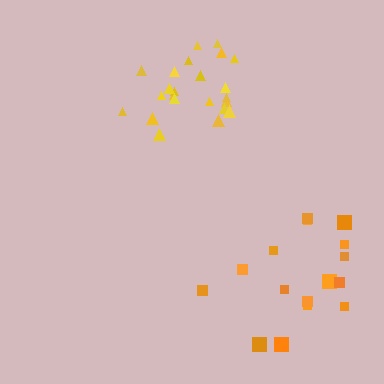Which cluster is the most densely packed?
Yellow.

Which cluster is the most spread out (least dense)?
Orange.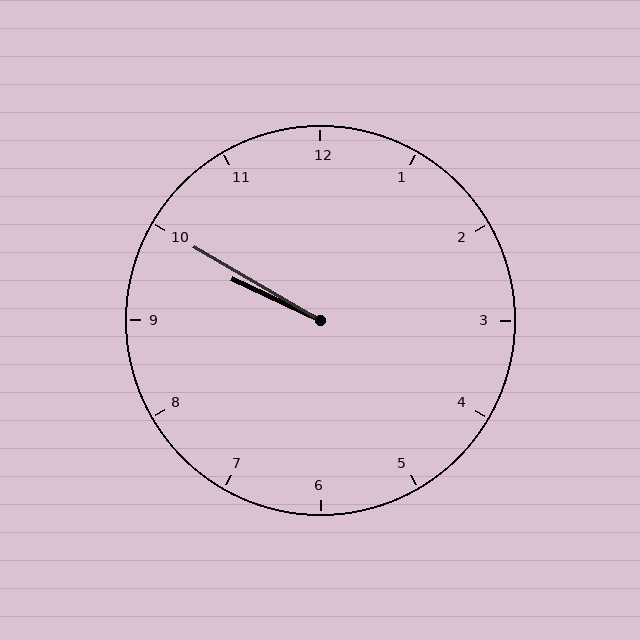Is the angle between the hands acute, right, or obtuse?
It is acute.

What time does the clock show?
9:50.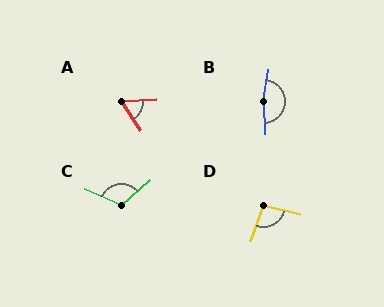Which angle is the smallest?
A, at approximately 60 degrees.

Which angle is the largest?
B, at approximately 168 degrees.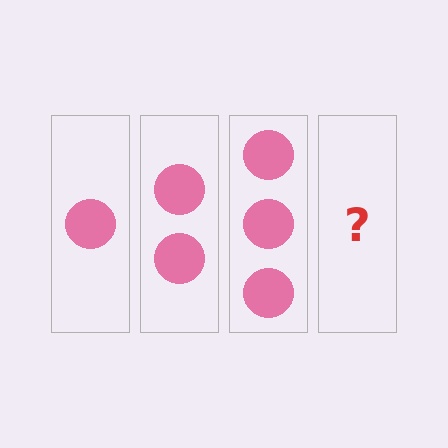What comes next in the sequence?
The next element should be 4 circles.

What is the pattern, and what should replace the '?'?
The pattern is that each step adds one more circle. The '?' should be 4 circles.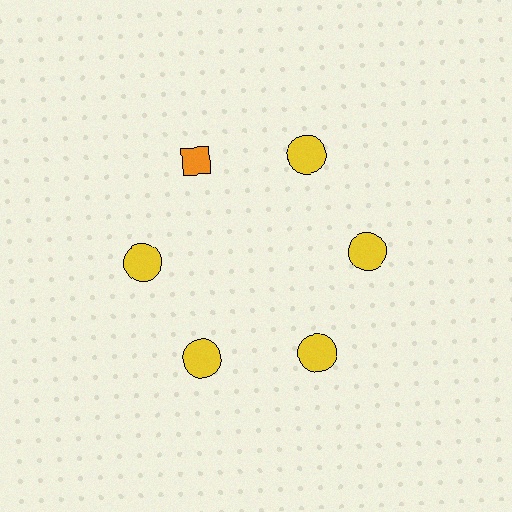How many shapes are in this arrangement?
There are 6 shapes arranged in a ring pattern.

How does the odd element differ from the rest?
It differs in both color (orange instead of yellow) and shape (diamond instead of circle).